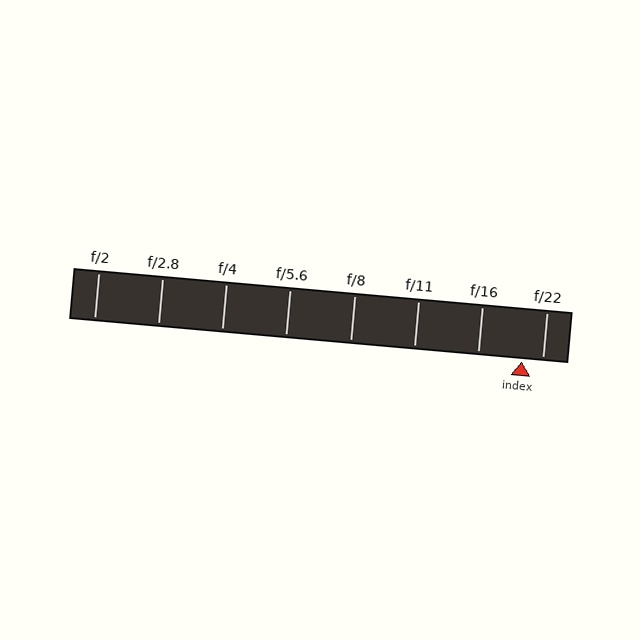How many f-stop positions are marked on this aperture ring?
There are 8 f-stop positions marked.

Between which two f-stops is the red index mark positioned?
The index mark is between f/16 and f/22.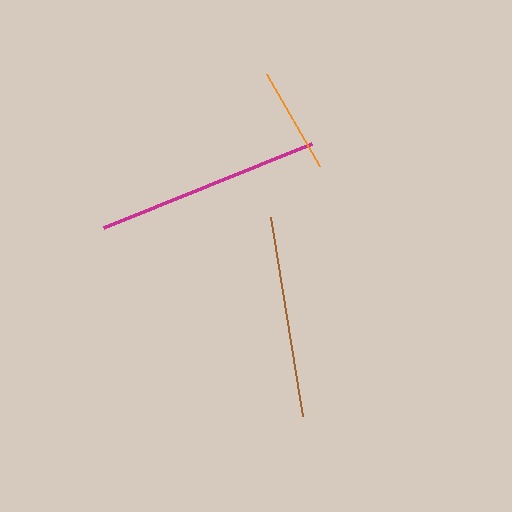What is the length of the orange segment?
The orange segment is approximately 106 pixels long.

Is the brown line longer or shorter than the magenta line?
The magenta line is longer than the brown line.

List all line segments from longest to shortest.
From longest to shortest: magenta, brown, orange.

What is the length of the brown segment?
The brown segment is approximately 202 pixels long.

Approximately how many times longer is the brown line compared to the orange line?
The brown line is approximately 1.9 times the length of the orange line.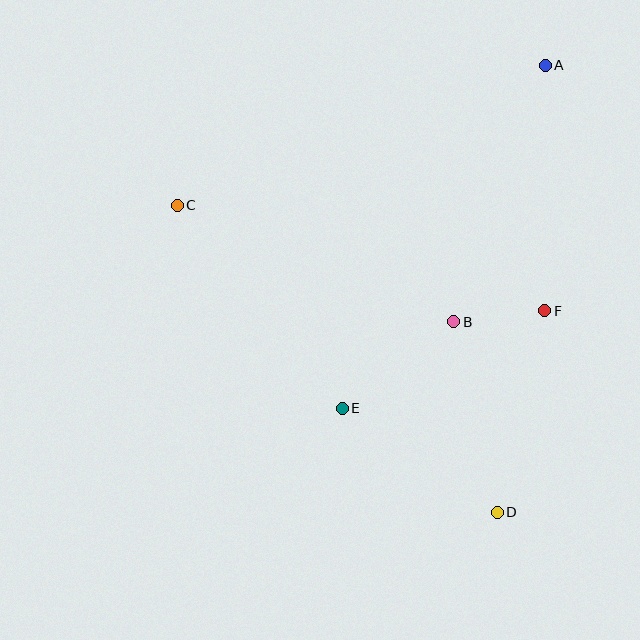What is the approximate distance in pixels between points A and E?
The distance between A and E is approximately 398 pixels.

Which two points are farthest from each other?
Points A and D are farthest from each other.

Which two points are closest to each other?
Points B and F are closest to each other.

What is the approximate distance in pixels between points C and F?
The distance between C and F is approximately 382 pixels.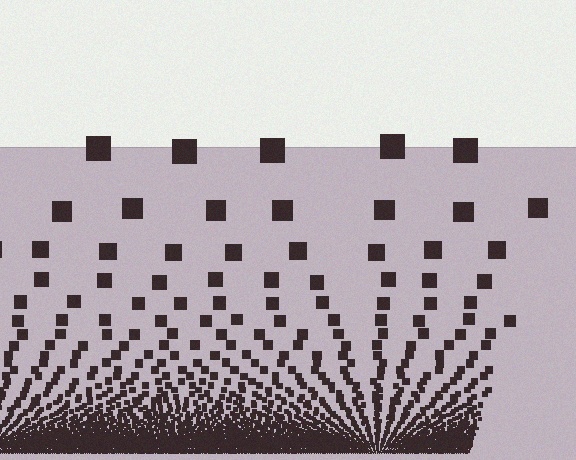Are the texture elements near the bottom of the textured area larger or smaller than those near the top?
Smaller. The gradient is inverted — elements near the bottom are smaller and denser.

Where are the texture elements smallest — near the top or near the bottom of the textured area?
Near the bottom.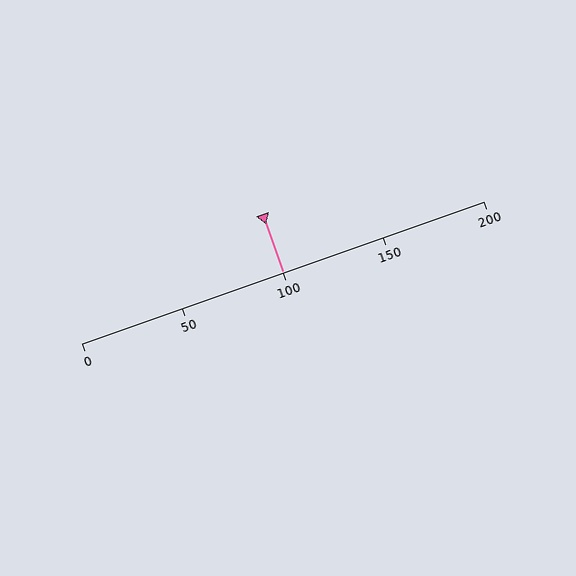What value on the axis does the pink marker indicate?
The marker indicates approximately 100.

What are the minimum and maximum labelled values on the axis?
The axis runs from 0 to 200.